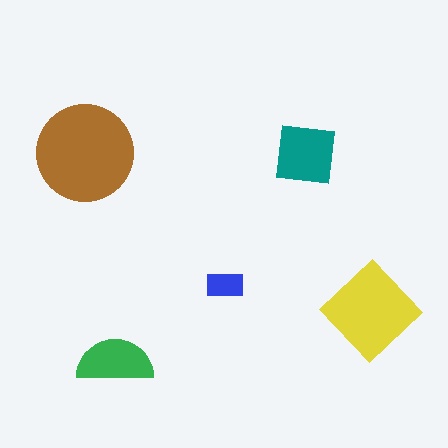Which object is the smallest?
The blue rectangle.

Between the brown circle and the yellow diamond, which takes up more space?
The brown circle.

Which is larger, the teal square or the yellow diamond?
The yellow diamond.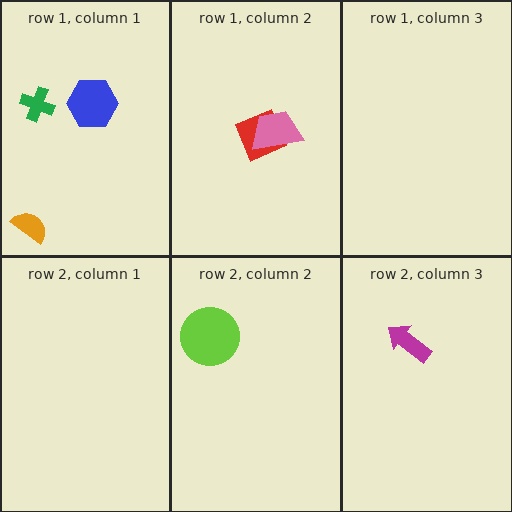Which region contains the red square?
The row 1, column 2 region.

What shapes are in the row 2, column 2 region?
The lime circle.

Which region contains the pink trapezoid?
The row 1, column 2 region.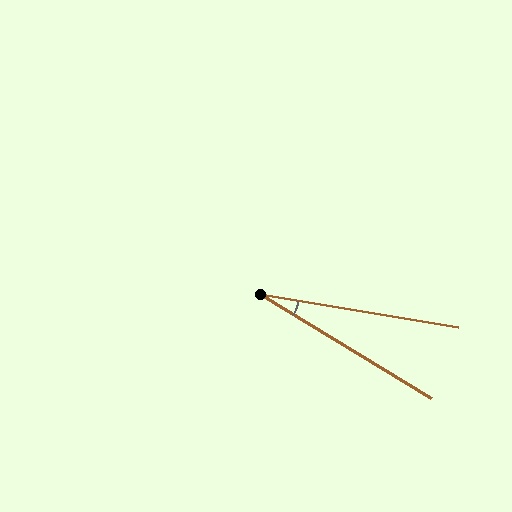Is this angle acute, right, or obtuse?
It is acute.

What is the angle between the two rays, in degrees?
Approximately 22 degrees.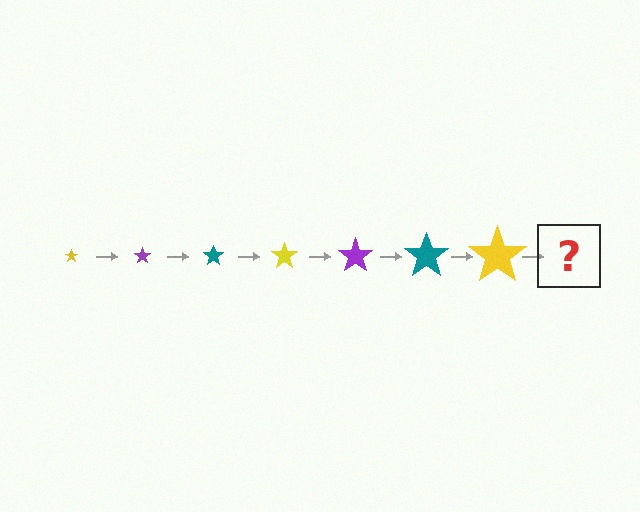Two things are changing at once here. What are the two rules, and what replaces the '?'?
The two rules are that the star grows larger each step and the color cycles through yellow, purple, and teal. The '?' should be a purple star, larger than the previous one.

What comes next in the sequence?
The next element should be a purple star, larger than the previous one.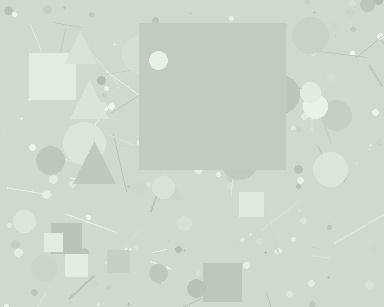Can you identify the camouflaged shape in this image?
The camouflaged shape is a square.